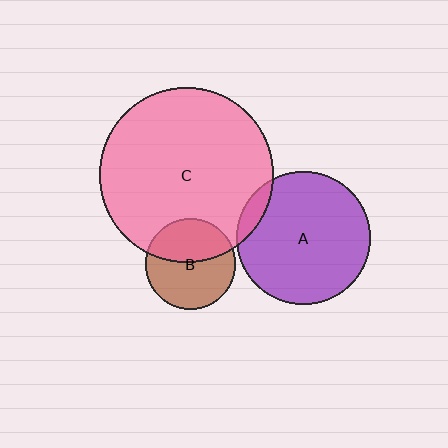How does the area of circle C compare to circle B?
Approximately 3.7 times.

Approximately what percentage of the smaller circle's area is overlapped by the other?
Approximately 40%.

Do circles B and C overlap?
Yes.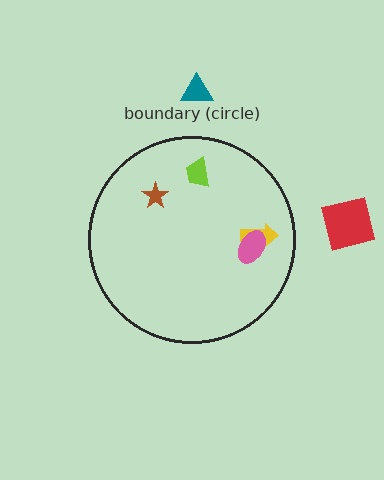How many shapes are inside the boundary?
4 inside, 2 outside.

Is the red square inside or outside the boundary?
Outside.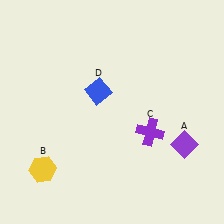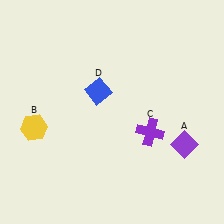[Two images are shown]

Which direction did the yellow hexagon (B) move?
The yellow hexagon (B) moved up.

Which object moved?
The yellow hexagon (B) moved up.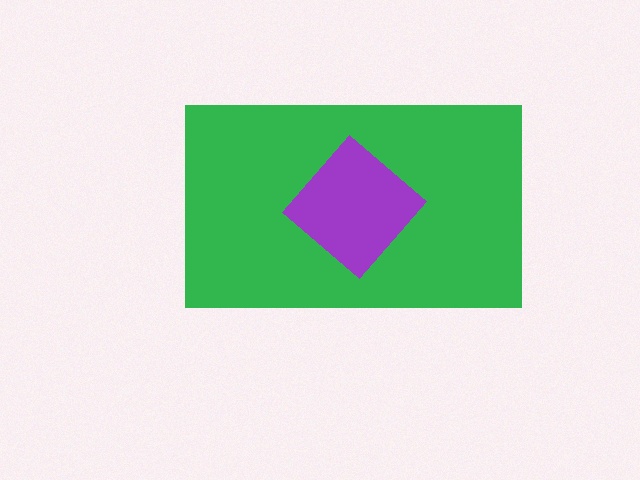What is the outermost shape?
The green rectangle.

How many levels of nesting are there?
2.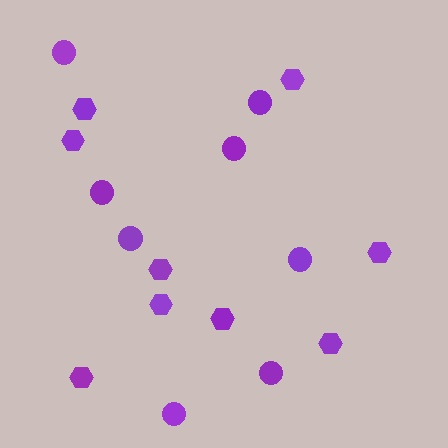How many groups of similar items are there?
There are 2 groups: one group of hexagons (9) and one group of circles (8).